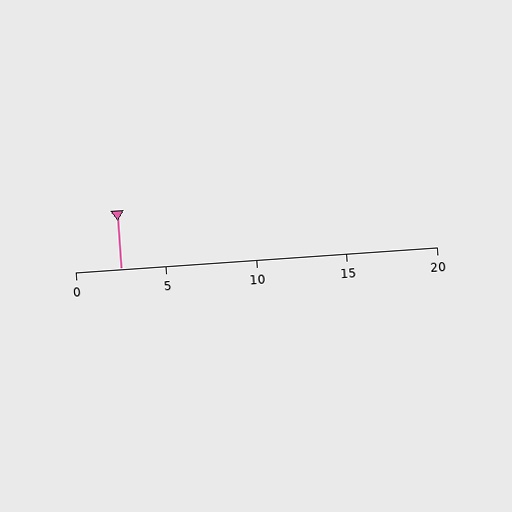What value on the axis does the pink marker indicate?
The marker indicates approximately 2.5.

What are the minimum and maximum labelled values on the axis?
The axis runs from 0 to 20.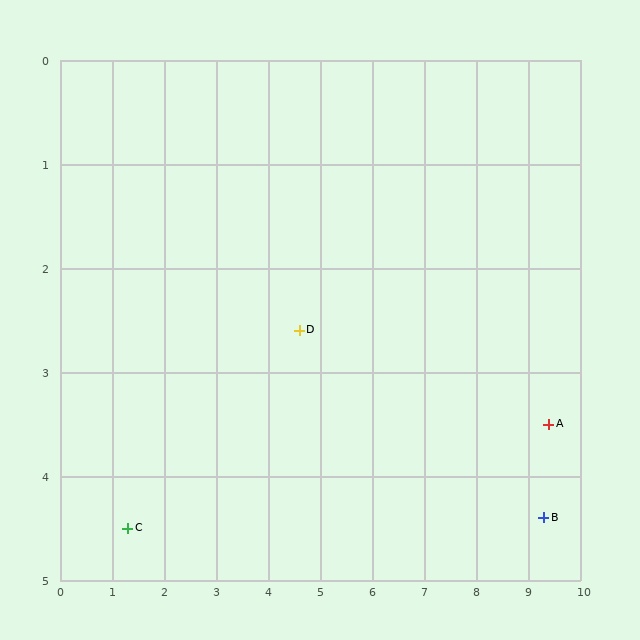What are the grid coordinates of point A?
Point A is at approximately (9.4, 3.5).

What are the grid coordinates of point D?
Point D is at approximately (4.6, 2.6).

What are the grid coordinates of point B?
Point B is at approximately (9.3, 4.4).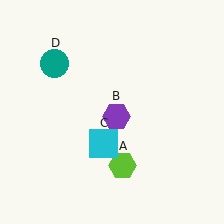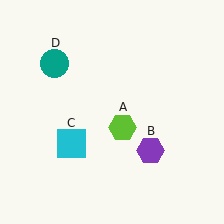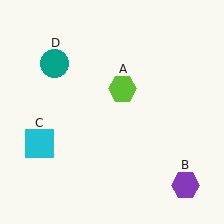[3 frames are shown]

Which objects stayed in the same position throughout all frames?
Teal circle (object D) remained stationary.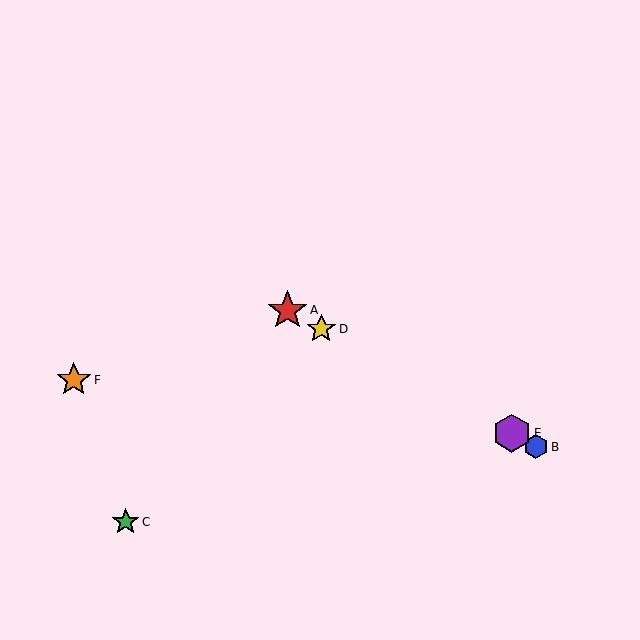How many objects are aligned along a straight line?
4 objects (A, B, D, E) are aligned along a straight line.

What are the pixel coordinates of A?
Object A is at (288, 310).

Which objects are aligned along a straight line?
Objects A, B, D, E are aligned along a straight line.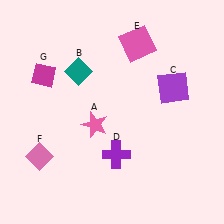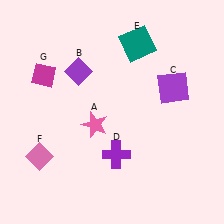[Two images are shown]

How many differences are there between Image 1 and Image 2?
There are 2 differences between the two images.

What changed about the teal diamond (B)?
In Image 1, B is teal. In Image 2, it changed to purple.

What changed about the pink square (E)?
In Image 1, E is pink. In Image 2, it changed to teal.